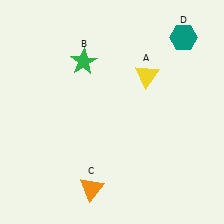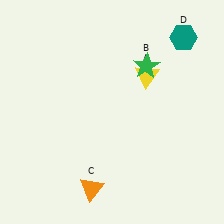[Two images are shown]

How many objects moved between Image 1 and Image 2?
1 object moved between the two images.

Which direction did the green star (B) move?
The green star (B) moved right.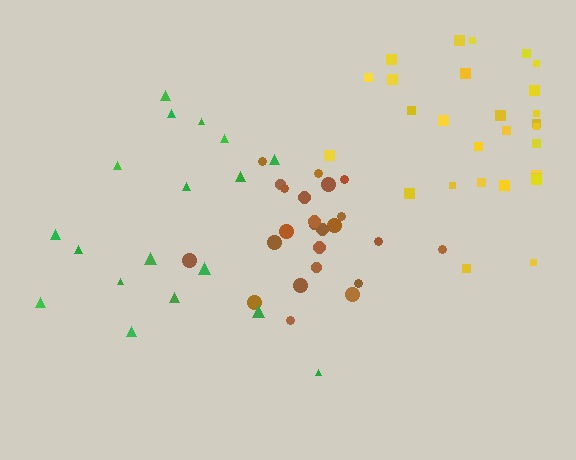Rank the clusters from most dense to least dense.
brown, yellow, green.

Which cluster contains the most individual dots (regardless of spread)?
Yellow (29).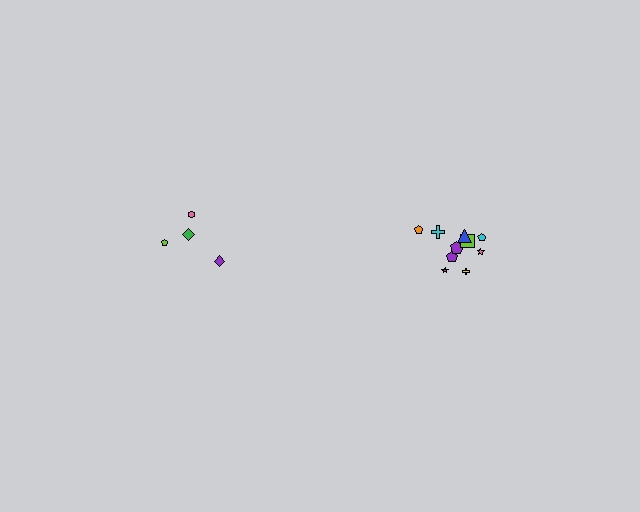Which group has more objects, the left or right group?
The right group.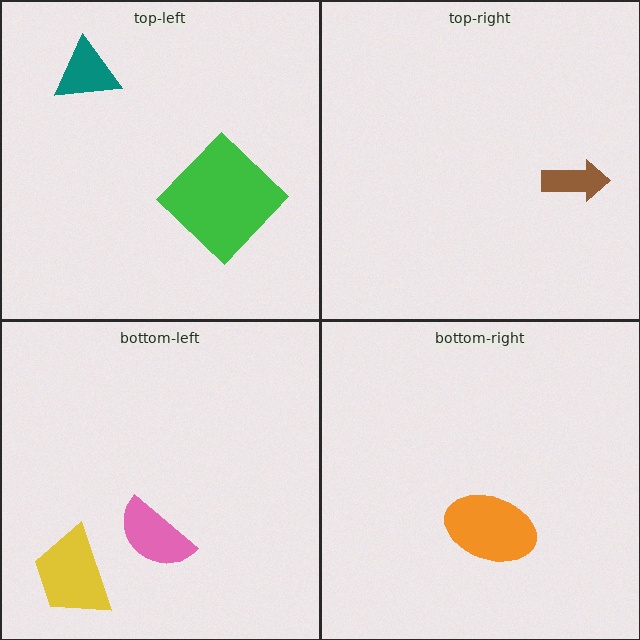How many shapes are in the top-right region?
1.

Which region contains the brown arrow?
The top-right region.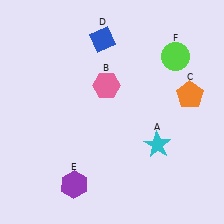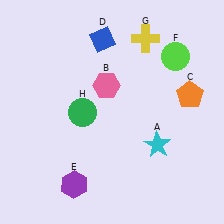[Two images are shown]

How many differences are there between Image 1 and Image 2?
There are 2 differences between the two images.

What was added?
A yellow cross (G), a green circle (H) were added in Image 2.